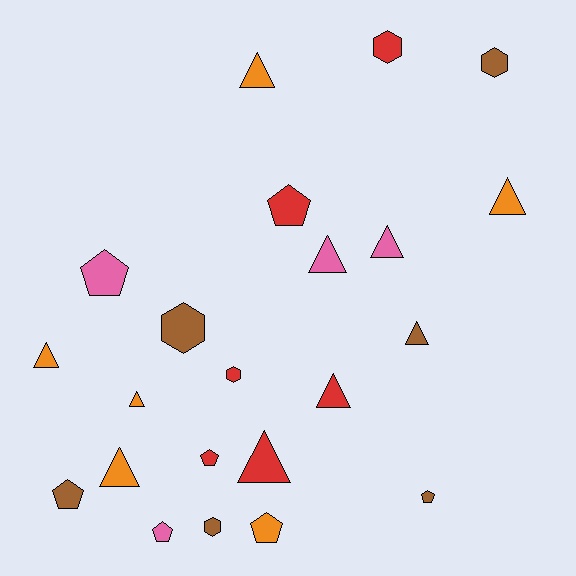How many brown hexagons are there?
There are 3 brown hexagons.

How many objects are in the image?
There are 22 objects.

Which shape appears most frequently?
Triangle, with 10 objects.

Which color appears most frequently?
Red, with 6 objects.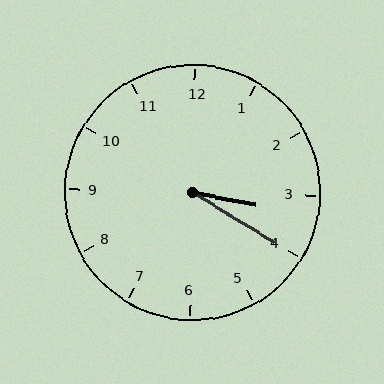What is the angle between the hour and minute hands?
Approximately 20 degrees.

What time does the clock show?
3:20.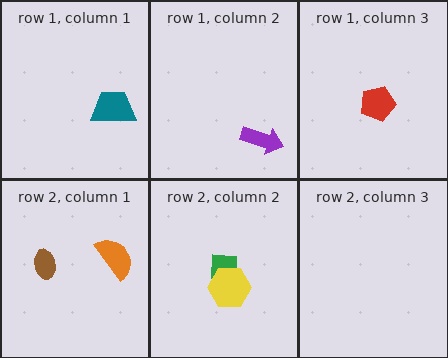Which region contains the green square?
The row 2, column 2 region.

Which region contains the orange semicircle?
The row 2, column 1 region.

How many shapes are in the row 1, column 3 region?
1.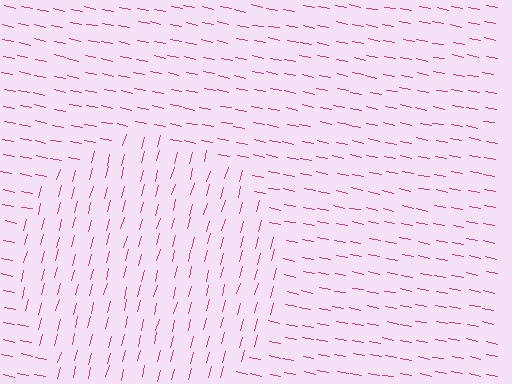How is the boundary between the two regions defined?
The boundary is defined purely by a change in line orientation (approximately 86 degrees difference). All lines are the same color and thickness.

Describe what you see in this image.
The image is filled with small magenta line segments. A circle region in the image has lines oriented differently from the surrounding lines, creating a visible texture boundary.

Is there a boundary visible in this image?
Yes, there is a texture boundary formed by a change in line orientation.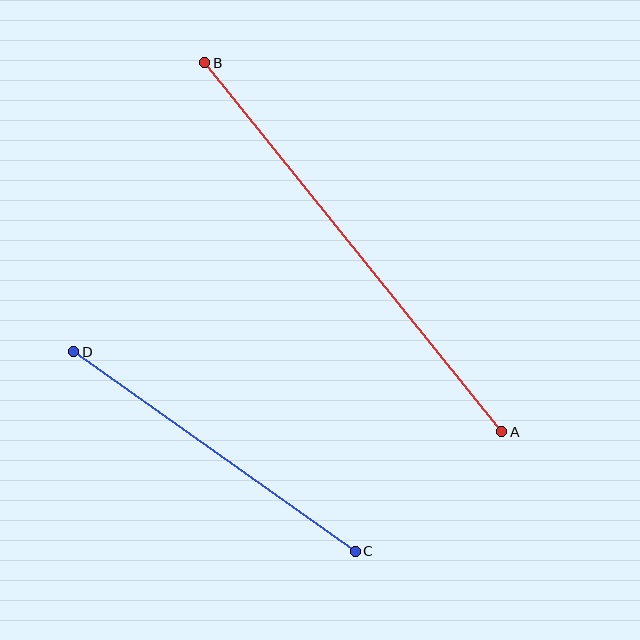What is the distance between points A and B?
The distance is approximately 473 pixels.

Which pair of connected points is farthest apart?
Points A and B are farthest apart.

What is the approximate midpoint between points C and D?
The midpoint is at approximately (214, 451) pixels.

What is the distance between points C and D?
The distance is approximately 345 pixels.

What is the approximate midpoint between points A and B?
The midpoint is at approximately (353, 247) pixels.